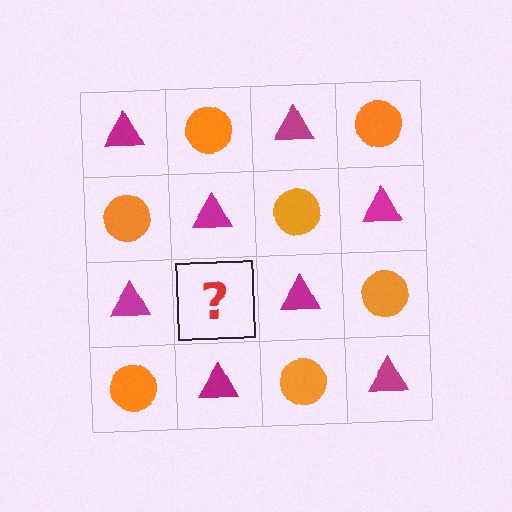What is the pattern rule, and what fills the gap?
The rule is that it alternates magenta triangle and orange circle in a checkerboard pattern. The gap should be filled with an orange circle.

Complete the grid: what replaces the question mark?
The question mark should be replaced with an orange circle.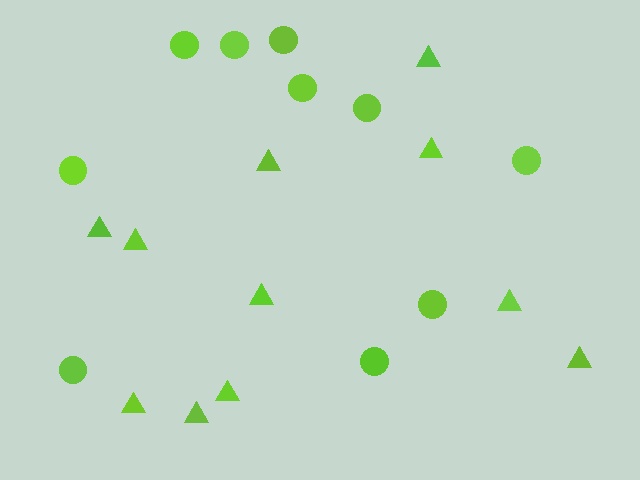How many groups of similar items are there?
There are 2 groups: one group of triangles (11) and one group of circles (10).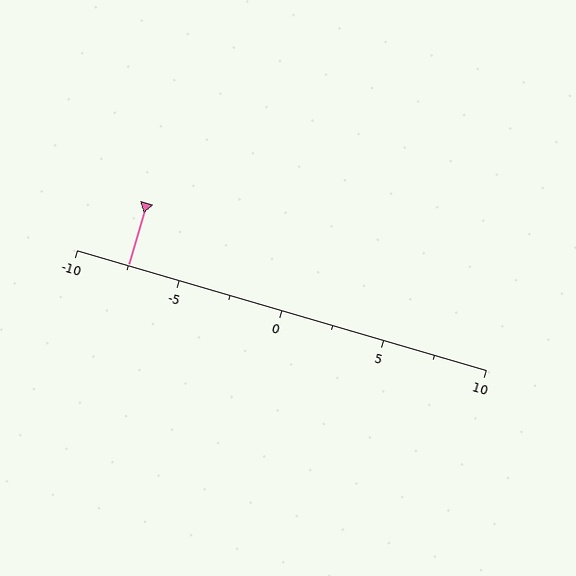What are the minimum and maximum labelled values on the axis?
The axis runs from -10 to 10.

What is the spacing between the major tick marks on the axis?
The major ticks are spaced 5 apart.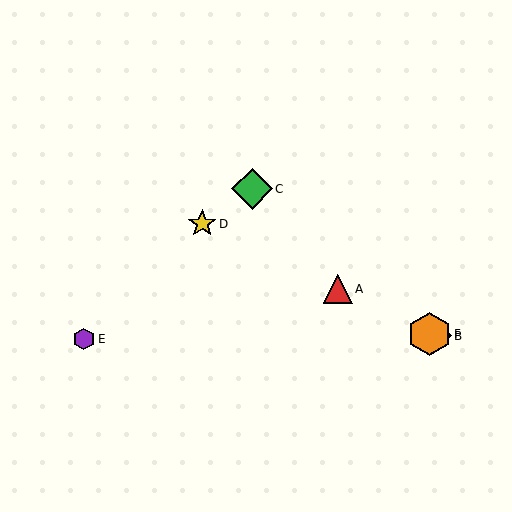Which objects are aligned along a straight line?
Objects A, B, D, F are aligned along a straight line.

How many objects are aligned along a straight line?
4 objects (A, B, D, F) are aligned along a straight line.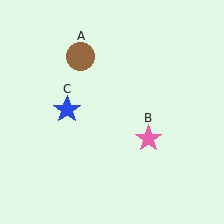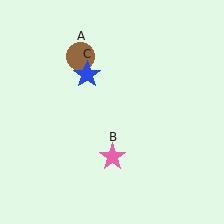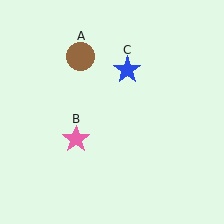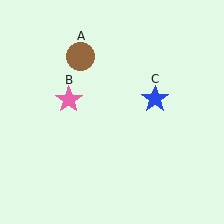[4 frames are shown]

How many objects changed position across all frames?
2 objects changed position: pink star (object B), blue star (object C).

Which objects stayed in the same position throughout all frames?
Brown circle (object A) remained stationary.